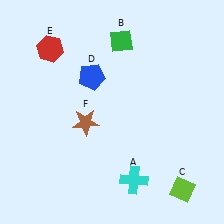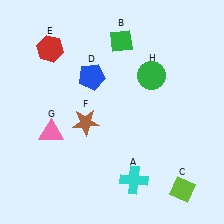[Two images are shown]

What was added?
A pink triangle (G), a green circle (H) were added in Image 2.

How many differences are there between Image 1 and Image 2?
There are 2 differences between the two images.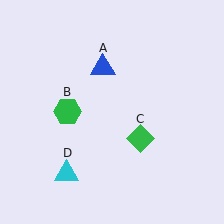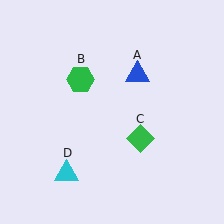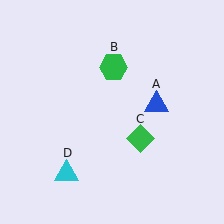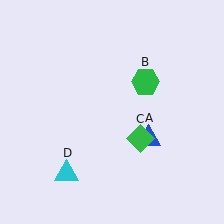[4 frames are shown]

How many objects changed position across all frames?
2 objects changed position: blue triangle (object A), green hexagon (object B).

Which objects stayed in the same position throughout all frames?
Green diamond (object C) and cyan triangle (object D) remained stationary.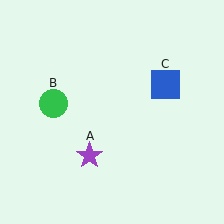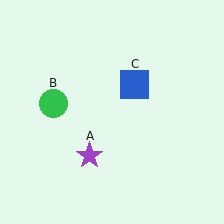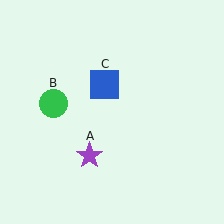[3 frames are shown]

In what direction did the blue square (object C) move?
The blue square (object C) moved left.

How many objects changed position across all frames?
1 object changed position: blue square (object C).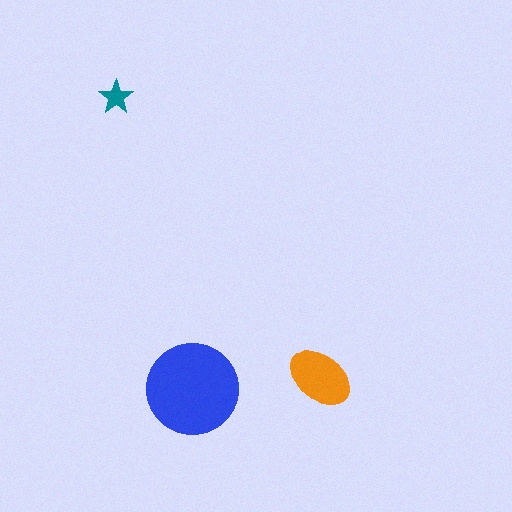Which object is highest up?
The teal star is topmost.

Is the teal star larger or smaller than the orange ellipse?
Smaller.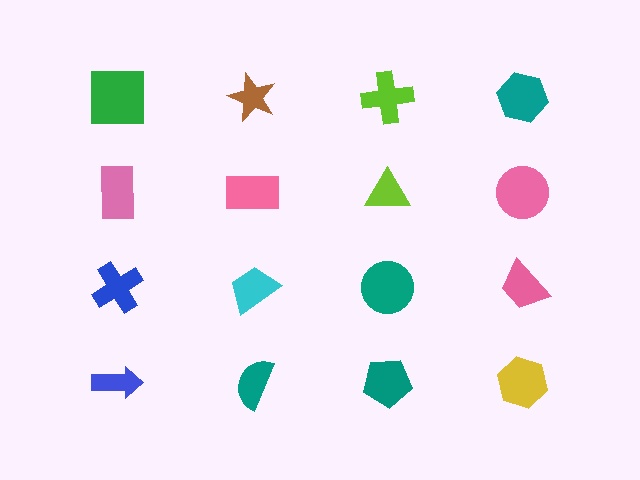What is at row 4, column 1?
A blue arrow.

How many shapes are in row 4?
4 shapes.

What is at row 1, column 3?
A lime cross.